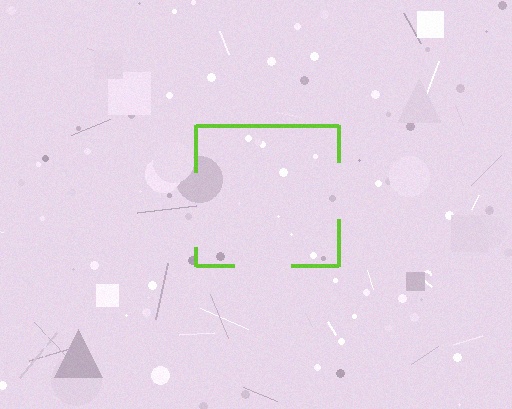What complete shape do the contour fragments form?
The contour fragments form a square.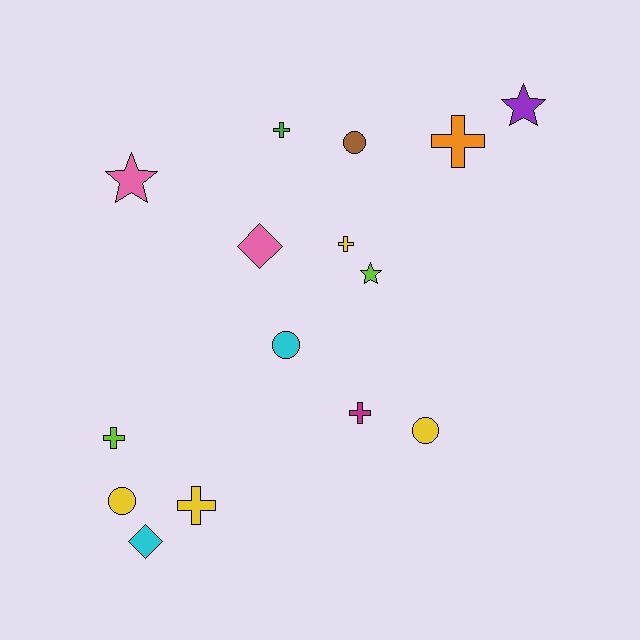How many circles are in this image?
There are 4 circles.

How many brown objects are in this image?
There is 1 brown object.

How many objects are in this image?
There are 15 objects.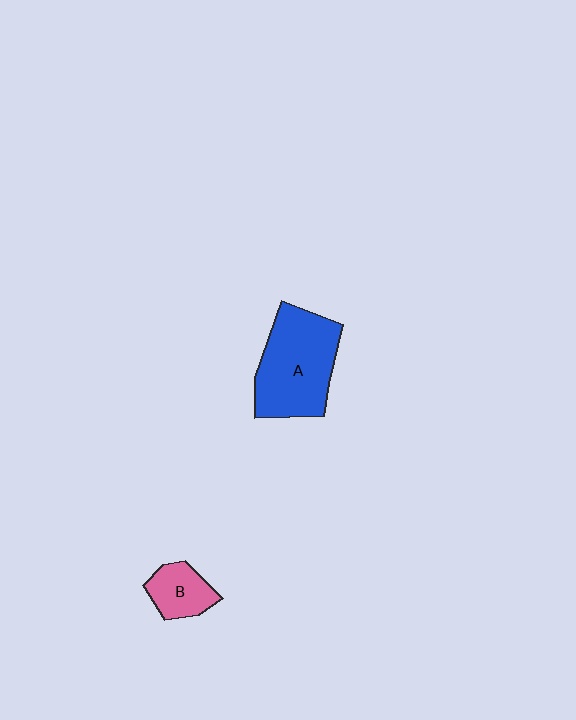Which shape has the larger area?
Shape A (blue).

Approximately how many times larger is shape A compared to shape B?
Approximately 2.5 times.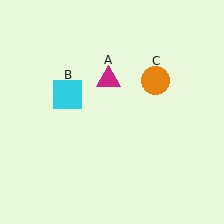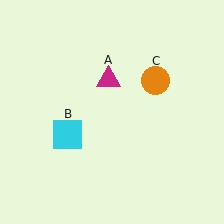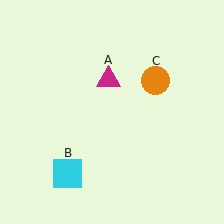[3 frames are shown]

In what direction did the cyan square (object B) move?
The cyan square (object B) moved down.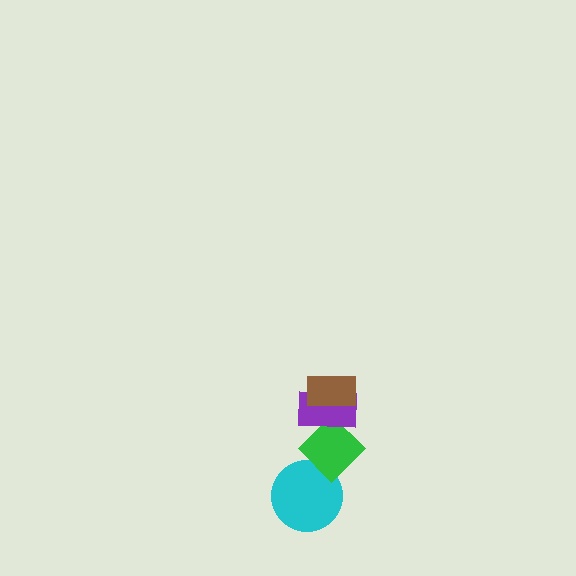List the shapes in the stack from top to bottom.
From top to bottom: the brown rectangle, the purple rectangle, the green diamond, the cyan circle.